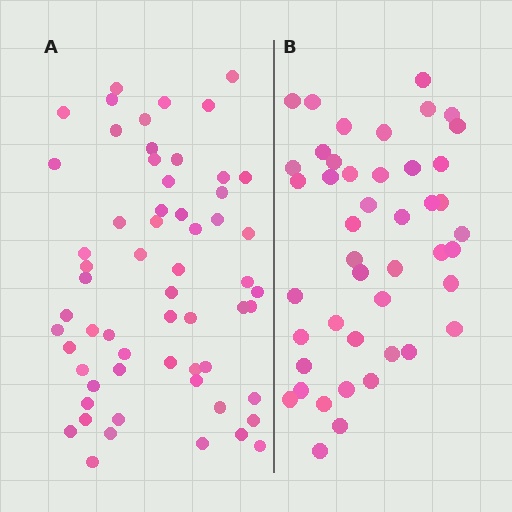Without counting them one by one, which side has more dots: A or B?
Region A (the left region) has more dots.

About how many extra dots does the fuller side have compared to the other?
Region A has approximately 15 more dots than region B.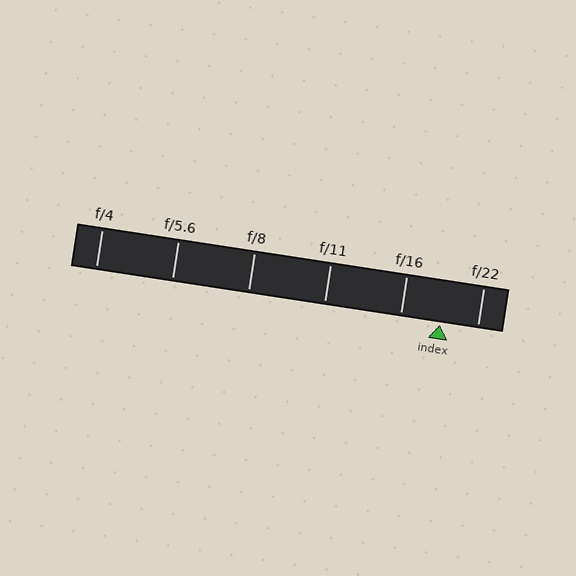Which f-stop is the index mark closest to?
The index mark is closest to f/22.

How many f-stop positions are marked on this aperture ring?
There are 6 f-stop positions marked.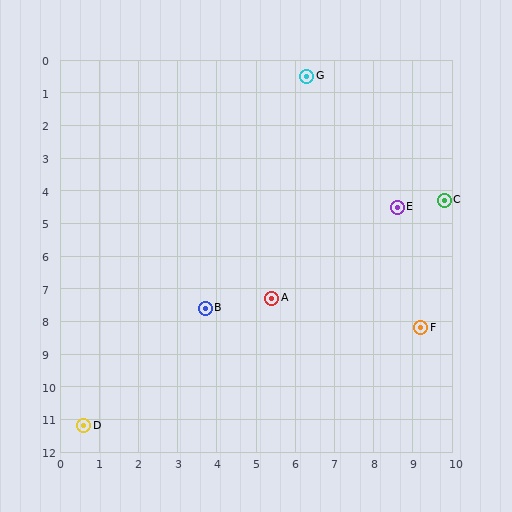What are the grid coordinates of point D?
Point D is at approximately (0.6, 11.2).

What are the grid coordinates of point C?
Point C is at approximately (9.8, 4.3).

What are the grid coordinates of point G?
Point G is at approximately (6.3, 0.5).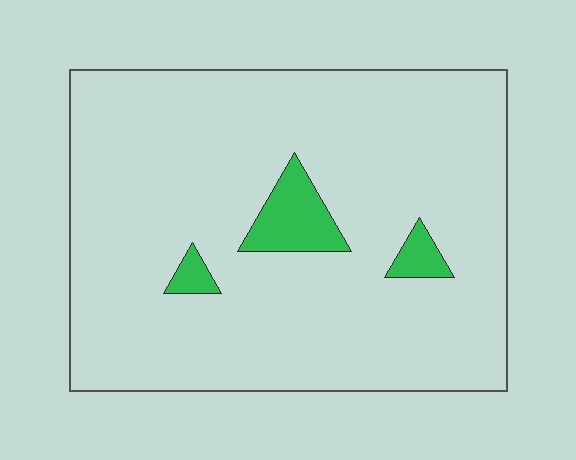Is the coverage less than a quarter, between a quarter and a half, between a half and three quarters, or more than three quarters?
Less than a quarter.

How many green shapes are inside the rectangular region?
3.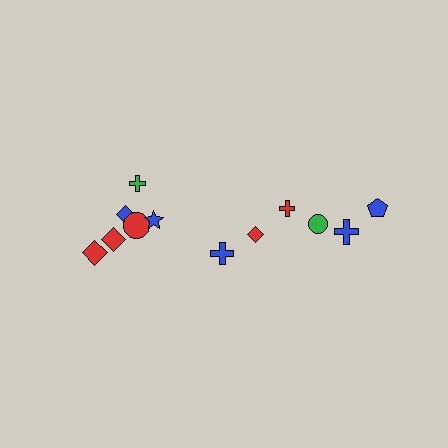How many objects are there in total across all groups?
There are 12 objects.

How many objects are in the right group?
There are 5 objects.